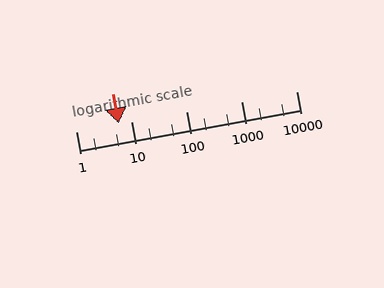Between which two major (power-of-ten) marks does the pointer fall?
The pointer is between 1 and 10.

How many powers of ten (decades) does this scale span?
The scale spans 4 decades, from 1 to 10000.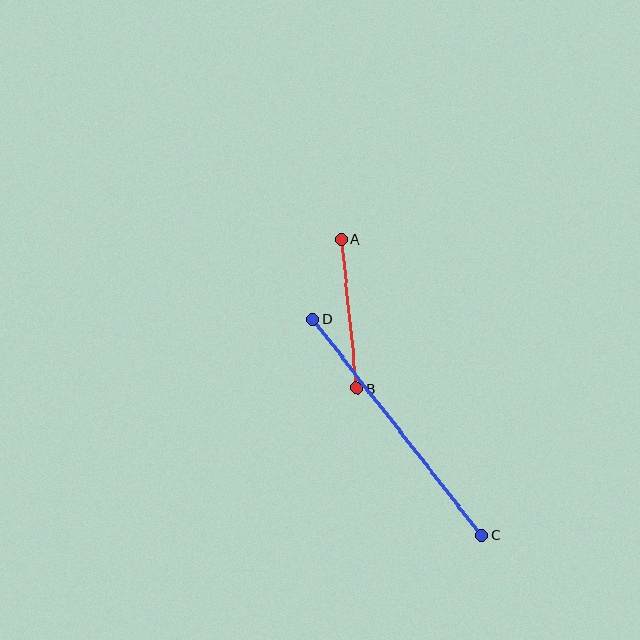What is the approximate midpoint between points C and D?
The midpoint is at approximately (397, 427) pixels.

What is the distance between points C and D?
The distance is approximately 275 pixels.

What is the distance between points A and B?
The distance is approximately 150 pixels.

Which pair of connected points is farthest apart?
Points C and D are farthest apart.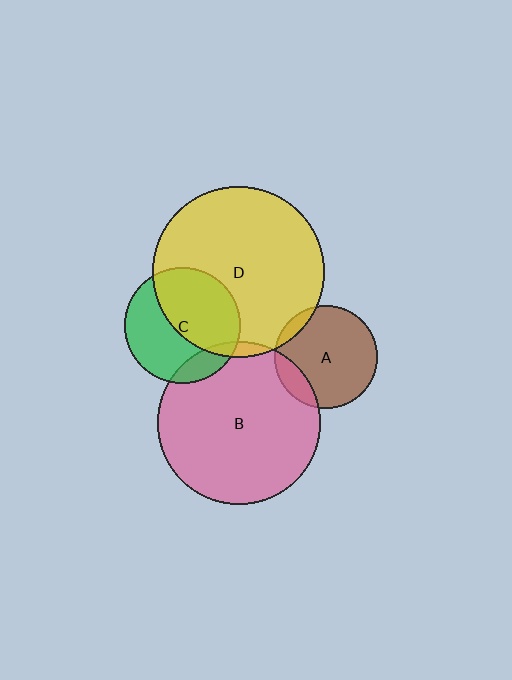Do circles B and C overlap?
Yes.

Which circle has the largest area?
Circle D (yellow).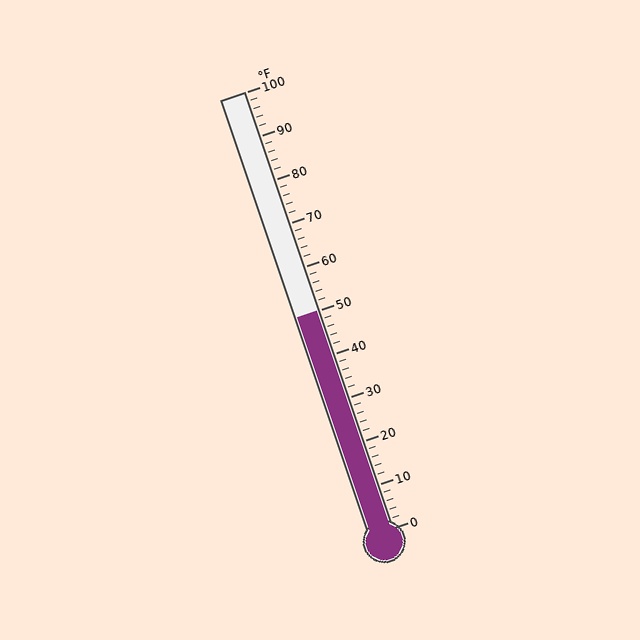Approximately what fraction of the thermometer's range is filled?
The thermometer is filled to approximately 50% of its range.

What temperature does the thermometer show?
The thermometer shows approximately 50°F.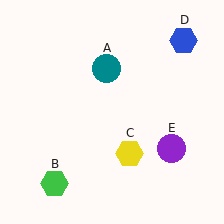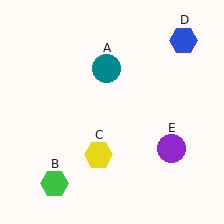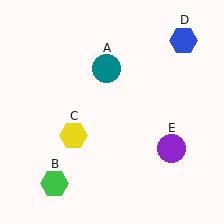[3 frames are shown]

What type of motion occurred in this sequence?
The yellow hexagon (object C) rotated clockwise around the center of the scene.